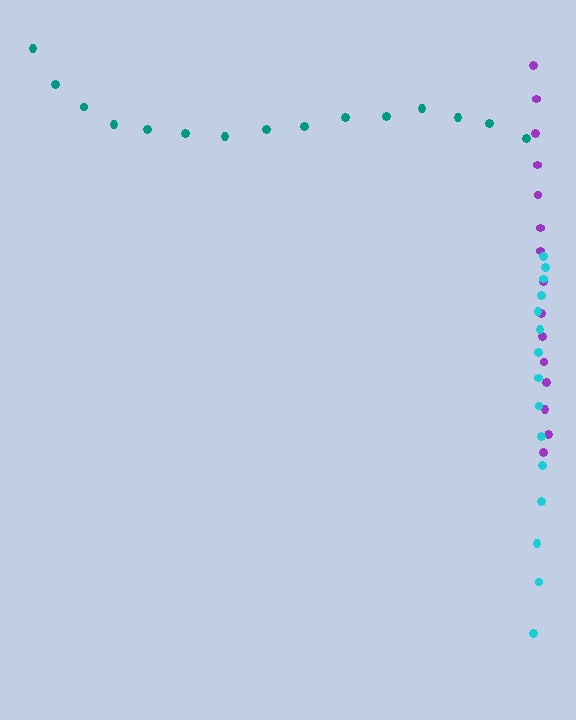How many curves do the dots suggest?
There are 3 distinct paths.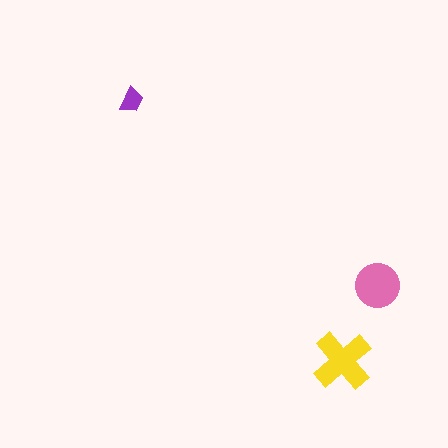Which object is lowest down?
The yellow cross is bottommost.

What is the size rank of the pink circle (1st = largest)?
2nd.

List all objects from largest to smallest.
The yellow cross, the pink circle, the purple trapezoid.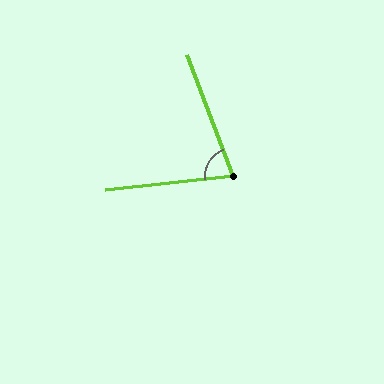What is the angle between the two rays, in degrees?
Approximately 75 degrees.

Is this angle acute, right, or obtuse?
It is acute.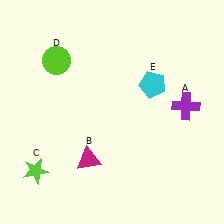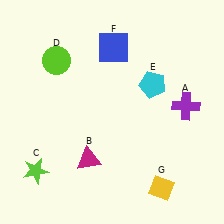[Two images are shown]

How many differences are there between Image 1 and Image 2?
There are 2 differences between the two images.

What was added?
A blue square (F), a yellow diamond (G) were added in Image 2.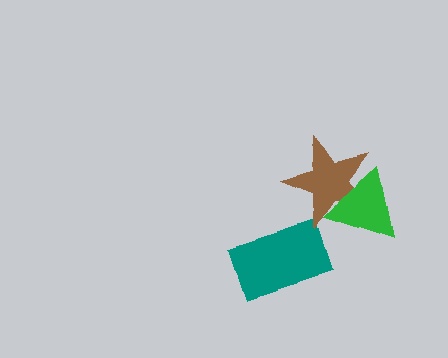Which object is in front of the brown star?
The green triangle is in front of the brown star.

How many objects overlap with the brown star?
1 object overlaps with the brown star.